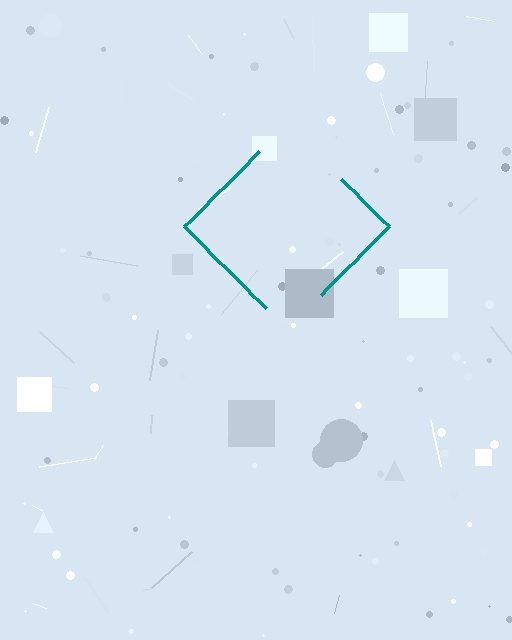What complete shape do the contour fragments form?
The contour fragments form a diamond.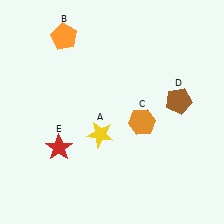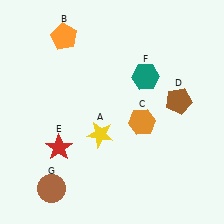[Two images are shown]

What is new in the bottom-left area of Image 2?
A brown circle (G) was added in the bottom-left area of Image 2.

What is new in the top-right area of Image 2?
A teal hexagon (F) was added in the top-right area of Image 2.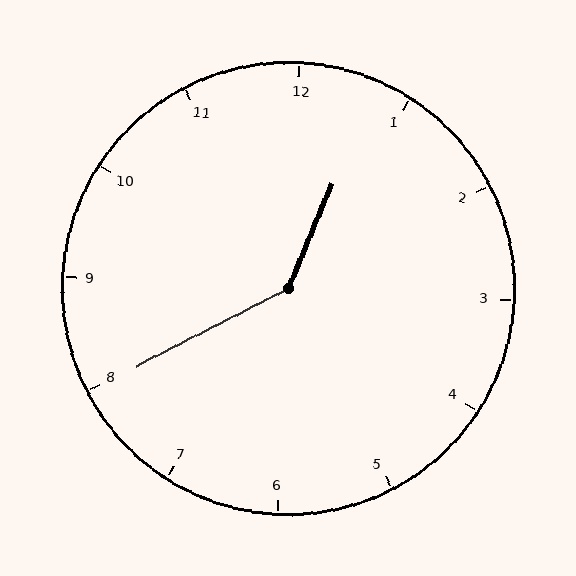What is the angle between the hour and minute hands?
Approximately 140 degrees.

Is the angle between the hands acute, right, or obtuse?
It is obtuse.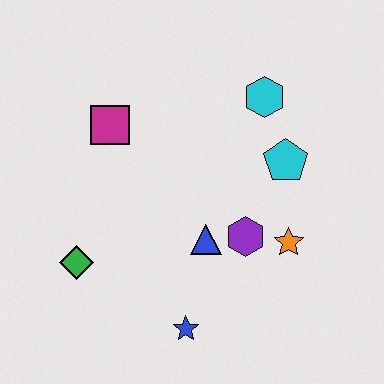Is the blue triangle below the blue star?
No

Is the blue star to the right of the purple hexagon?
No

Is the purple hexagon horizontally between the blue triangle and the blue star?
No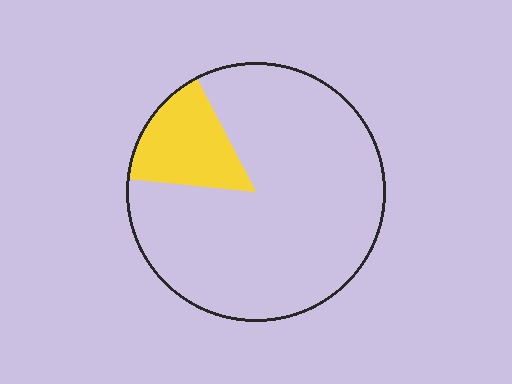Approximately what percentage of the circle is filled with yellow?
Approximately 15%.